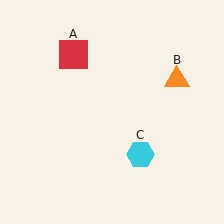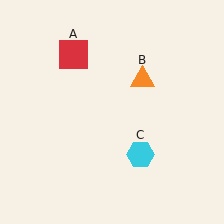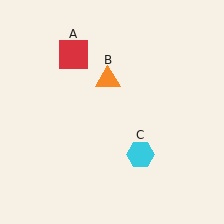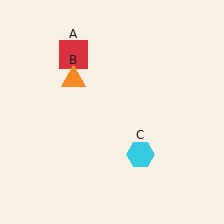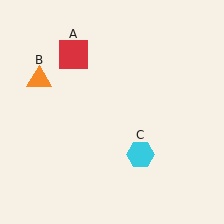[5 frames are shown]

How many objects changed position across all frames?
1 object changed position: orange triangle (object B).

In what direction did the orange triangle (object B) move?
The orange triangle (object B) moved left.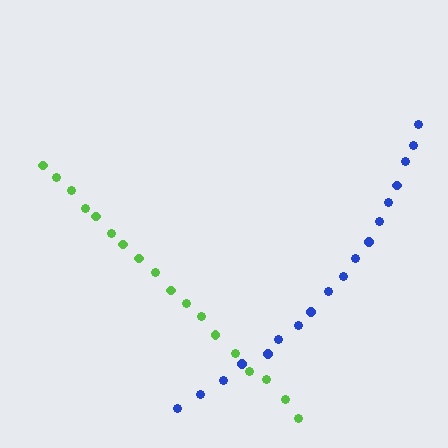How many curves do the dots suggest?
There are 2 distinct paths.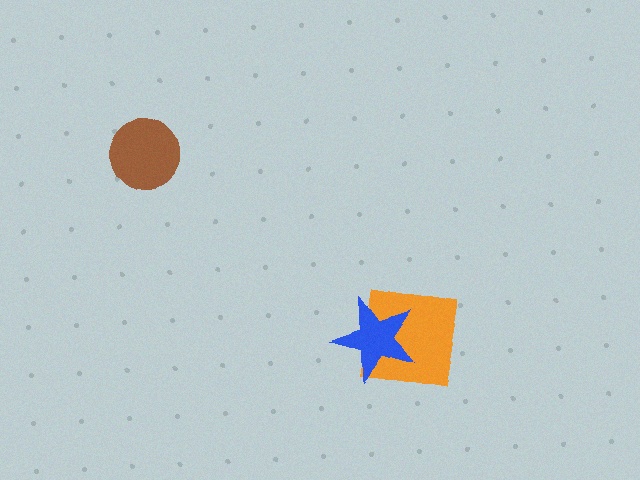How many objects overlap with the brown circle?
0 objects overlap with the brown circle.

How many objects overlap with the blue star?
1 object overlaps with the blue star.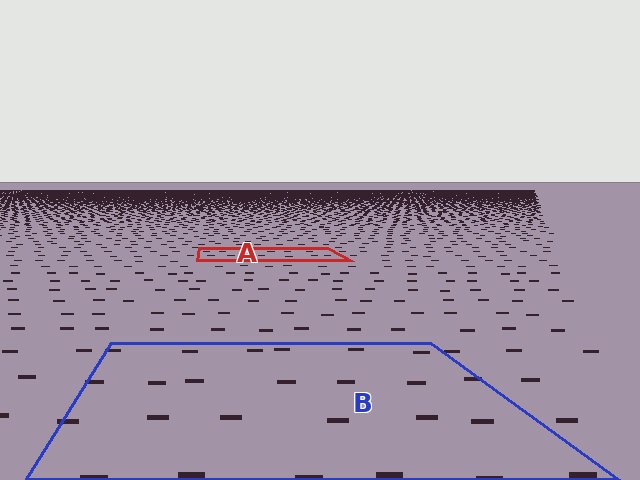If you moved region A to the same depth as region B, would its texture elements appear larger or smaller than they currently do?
They would appear larger. At a closer depth, the same texture elements are projected at a bigger on-screen size.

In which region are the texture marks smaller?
The texture marks are smaller in region A, because it is farther away.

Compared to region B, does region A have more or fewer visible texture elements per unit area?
Region A has more texture elements per unit area — they are packed more densely because it is farther away.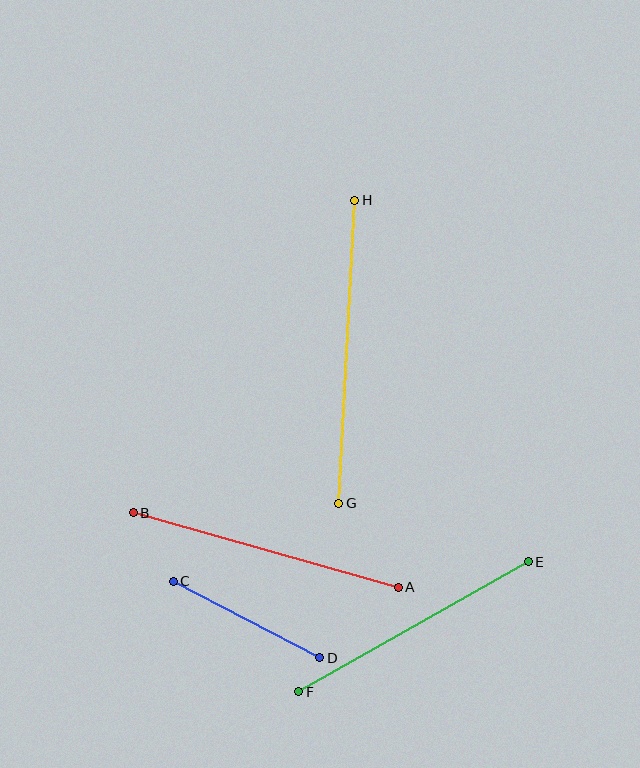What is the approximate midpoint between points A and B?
The midpoint is at approximately (266, 550) pixels.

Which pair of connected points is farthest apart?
Points G and H are farthest apart.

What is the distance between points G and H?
The distance is approximately 304 pixels.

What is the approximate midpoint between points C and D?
The midpoint is at approximately (247, 619) pixels.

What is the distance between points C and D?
The distance is approximately 165 pixels.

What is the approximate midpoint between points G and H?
The midpoint is at approximately (347, 352) pixels.